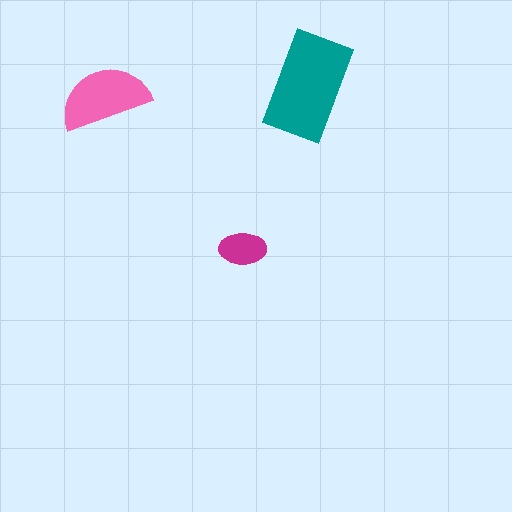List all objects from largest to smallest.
The teal rectangle, the pink semicircle, the magenta ellipse.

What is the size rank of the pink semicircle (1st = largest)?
2nd.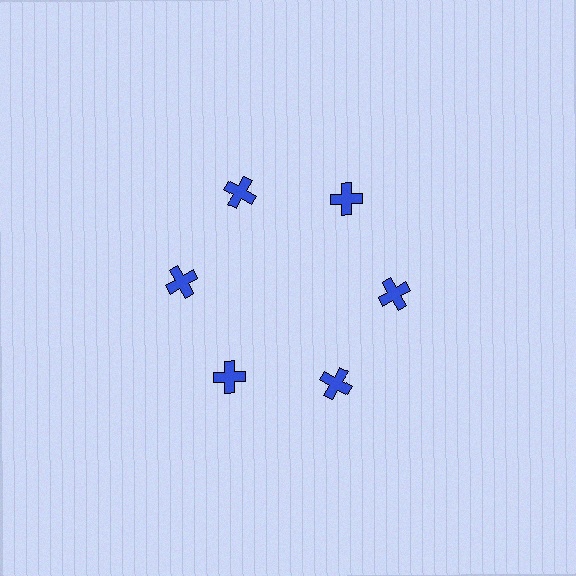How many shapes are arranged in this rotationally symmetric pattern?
There are 6 shapes, arranged in 6 groups of 1.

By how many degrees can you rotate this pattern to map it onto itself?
The pattern maps onto itself every 60 degrees of rotation.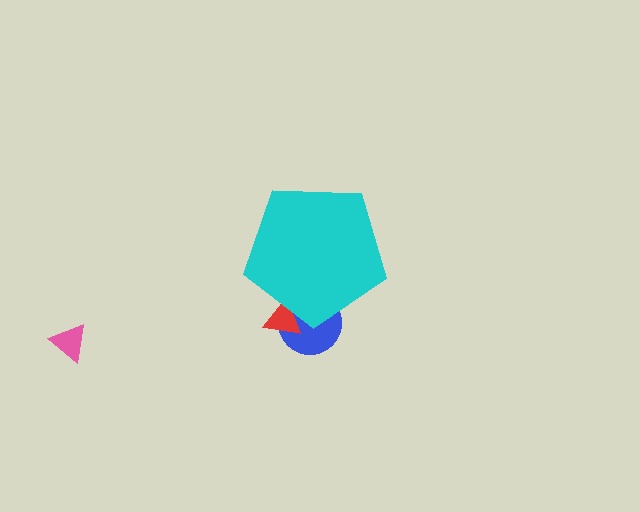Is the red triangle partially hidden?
Yes, the red triangle is partially hidden behind the cyan pentagon.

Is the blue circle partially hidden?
Yes, the blue circle is partially hidden behind the cyan pentagon.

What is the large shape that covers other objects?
A cyan pentagon.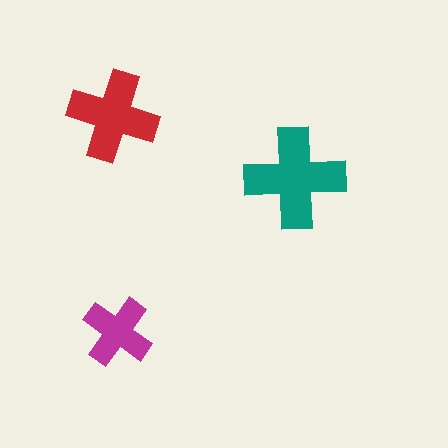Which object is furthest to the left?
The red cross is leftmost.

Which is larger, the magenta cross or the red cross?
The red one.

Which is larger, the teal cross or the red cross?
The teal one.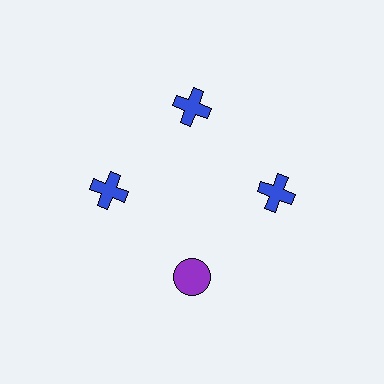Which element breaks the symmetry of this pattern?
The purple circle at roughly the 6 o'clock position breaks the symmetry. All other shapes are blue crosses.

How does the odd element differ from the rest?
It differs in both color (purple instead of blue) and shape (circle instead of cross).